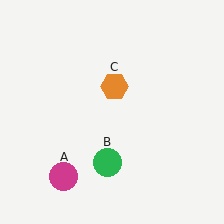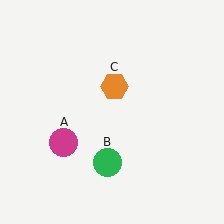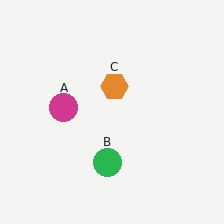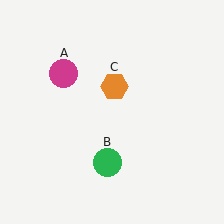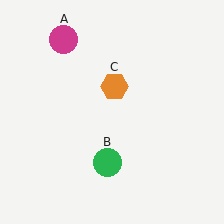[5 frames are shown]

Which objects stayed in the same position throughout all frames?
Green circle (object B) and orange hexagon (object C) remained stationary.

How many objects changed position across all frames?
1 object changed position: magenta circle (object A).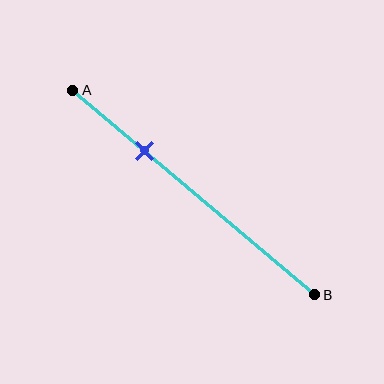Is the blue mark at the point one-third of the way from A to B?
No, the mark is at about 30% from A, not at the 33% one-third point.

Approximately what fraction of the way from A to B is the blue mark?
The blue mark is approximately 30% of the way from A to B.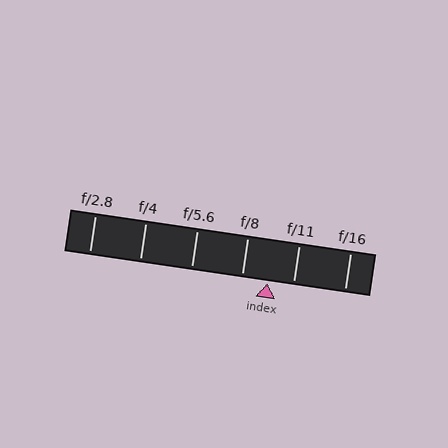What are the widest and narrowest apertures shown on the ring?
The widest aperture shown is f/2.8 and the narrowest is f/16.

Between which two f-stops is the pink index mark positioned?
The index mark is between f/8 and f/11.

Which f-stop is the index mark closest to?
The index mark is closest to f/11.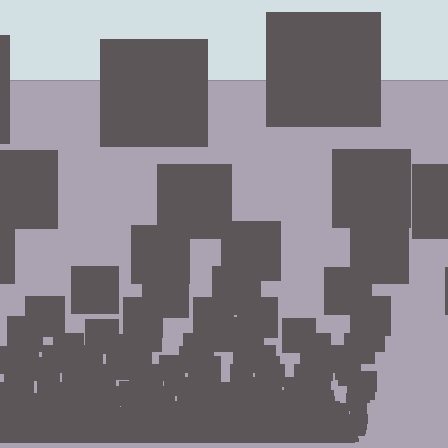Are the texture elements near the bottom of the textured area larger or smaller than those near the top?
Smaller. The gradient is inverted — elements near the bottom are smaller and denser.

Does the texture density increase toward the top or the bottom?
Density increases toward the bottom.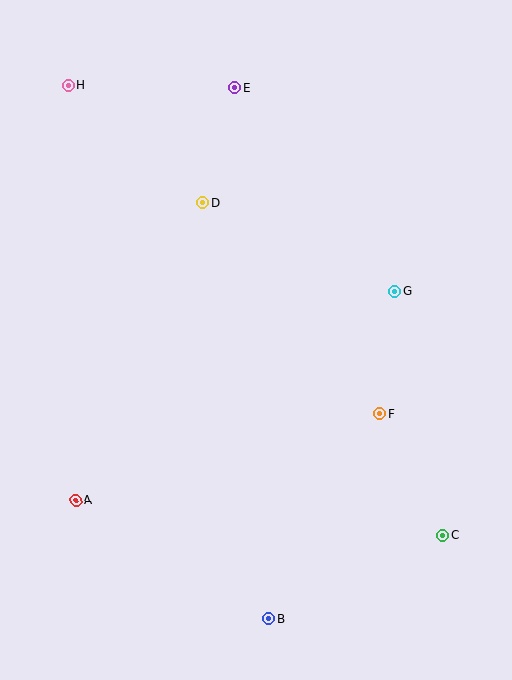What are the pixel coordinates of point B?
Point B is at (269, 619).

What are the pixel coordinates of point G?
Point G is at (395, 291).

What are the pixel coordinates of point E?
Point E is at (235, 88).